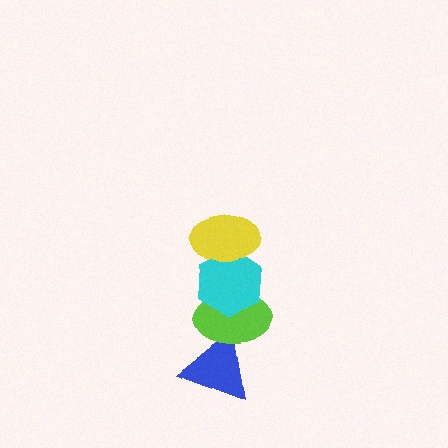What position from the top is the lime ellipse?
The lime ellipse is 3rd from the top.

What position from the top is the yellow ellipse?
The yellow ellipse is 1st from the top.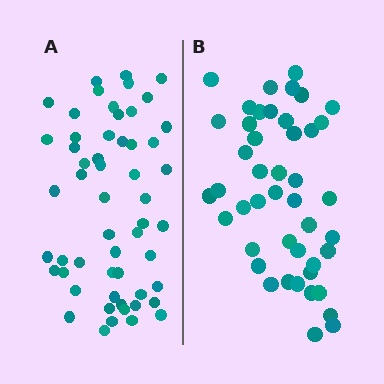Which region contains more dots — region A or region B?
Region A (the left region) has more dots.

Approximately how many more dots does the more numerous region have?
Region A has roughly 10 or so more dots than region B.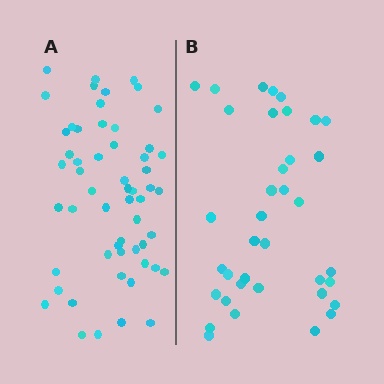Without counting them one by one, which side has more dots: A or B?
Region A (the left region) has more dots.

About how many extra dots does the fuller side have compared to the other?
Region A has approximately 20 more dots than region B.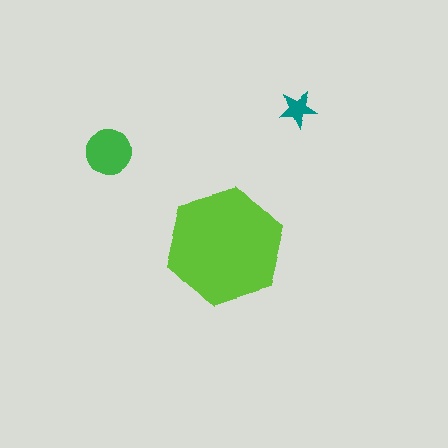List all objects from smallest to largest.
The teal star, the green circle, the lime hexagon.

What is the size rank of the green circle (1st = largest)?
2nd.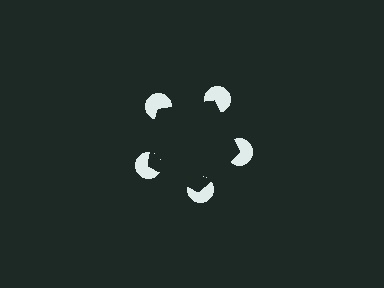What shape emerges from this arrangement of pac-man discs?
An illusory pentagon — its edges are inferred from the aligned wedge cuts in the pac-man discs, not physically drawn.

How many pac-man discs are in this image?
There are 5 — one at each vertex of the illusory pentagon.